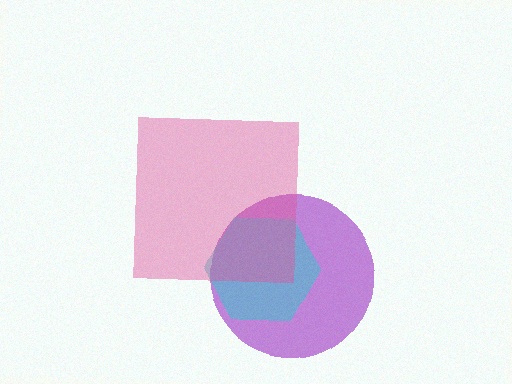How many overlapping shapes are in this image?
There are 3 overlapping shapes in the image.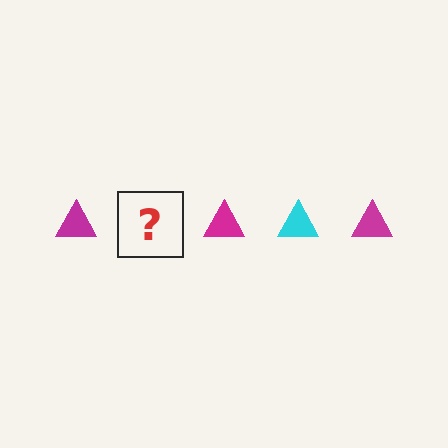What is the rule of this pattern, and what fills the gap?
The rule is that the pattern cycles through magenta, cyan triangles. The gap should be filled with a cyan triangle.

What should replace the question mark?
The question mark should be replaced with a cyan triangle.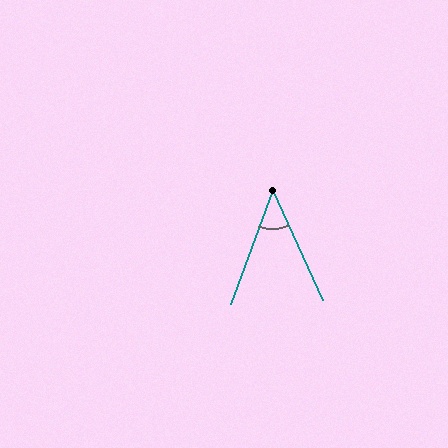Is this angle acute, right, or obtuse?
It is acute.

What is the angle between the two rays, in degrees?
Approximately 45 degrees.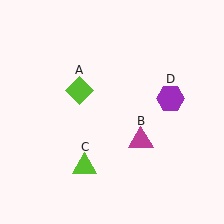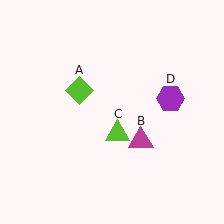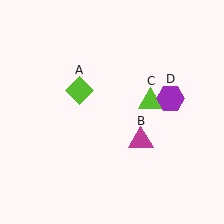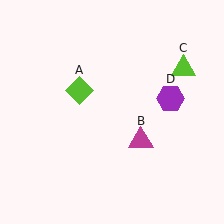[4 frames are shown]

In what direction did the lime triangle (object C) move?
The lime triangle (object C) moved up and to the right.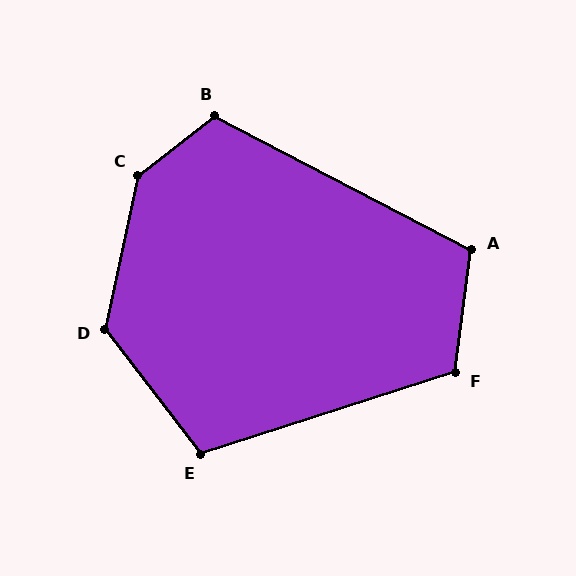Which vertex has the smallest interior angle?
E, at approximately 110 degrees.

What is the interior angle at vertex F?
Approximately 115 degrees (obtuse).